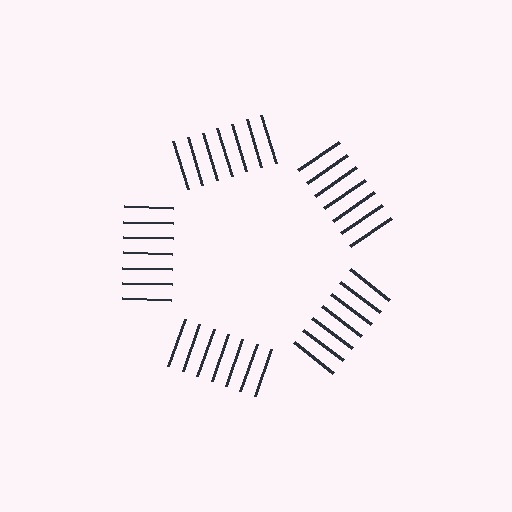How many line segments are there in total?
35 — 7 along each of the 5 edges.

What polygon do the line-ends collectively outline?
An illusory pentagon — the line segments terminate on its edges but no continuous stroke is drawn.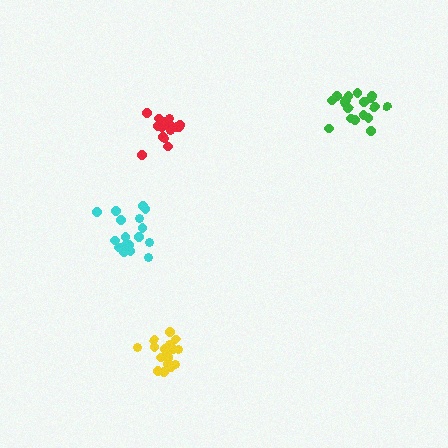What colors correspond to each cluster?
The clusters are colored: cyan, green, red, yellow.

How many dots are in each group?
Group 1: 17 dots, Group 2: 18 dots, Group 3: 19 dots, Group 4: 19 dots (73 total).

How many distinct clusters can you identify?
There are 4 distinct clusters.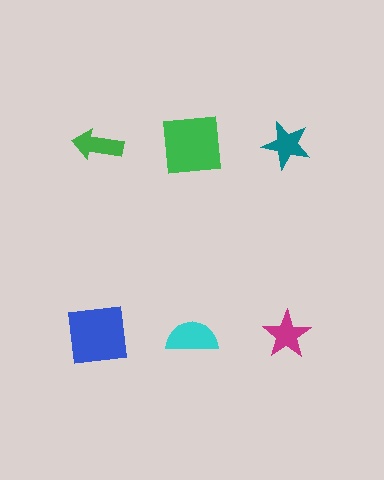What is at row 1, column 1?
A green arrow.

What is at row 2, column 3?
A magenta star.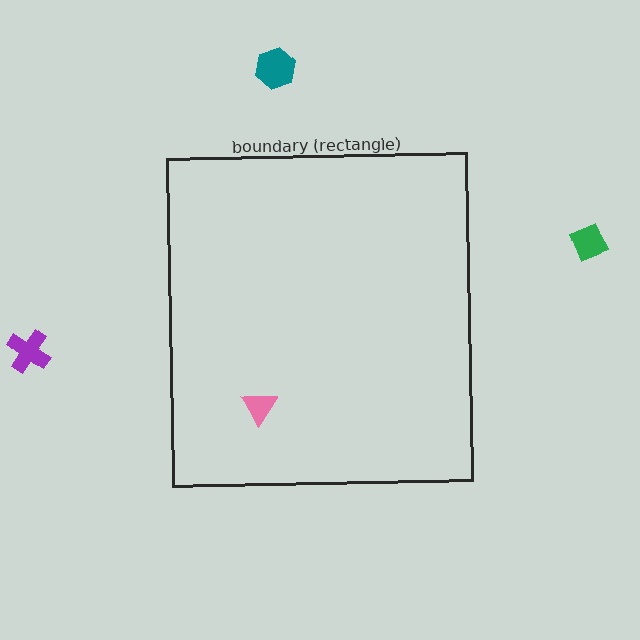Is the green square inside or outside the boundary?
Outside.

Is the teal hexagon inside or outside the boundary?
Outside.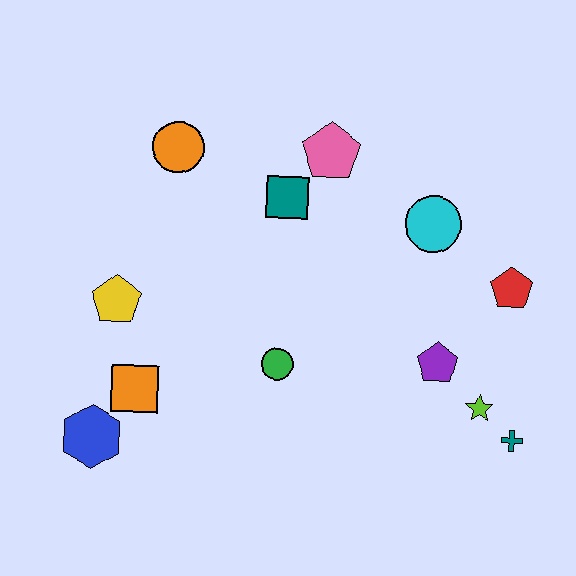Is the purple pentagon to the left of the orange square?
No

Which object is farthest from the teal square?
The teal cross is farthest from the teal square.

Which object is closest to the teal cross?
The lime star is closest to the teal cross.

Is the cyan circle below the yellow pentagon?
No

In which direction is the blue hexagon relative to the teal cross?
The blue hexagon is to the left of the teal cross.